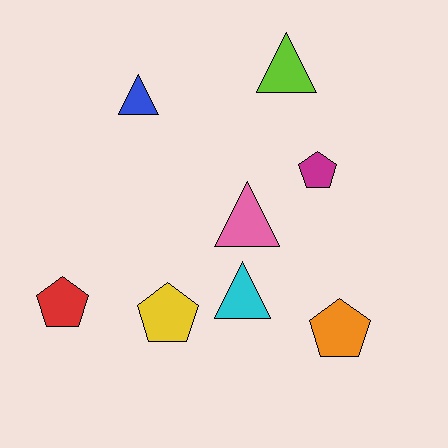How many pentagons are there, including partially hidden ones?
There are 4 pentagons.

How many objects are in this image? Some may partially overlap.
There are 8 objects.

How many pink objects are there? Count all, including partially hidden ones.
There is 1 pink object.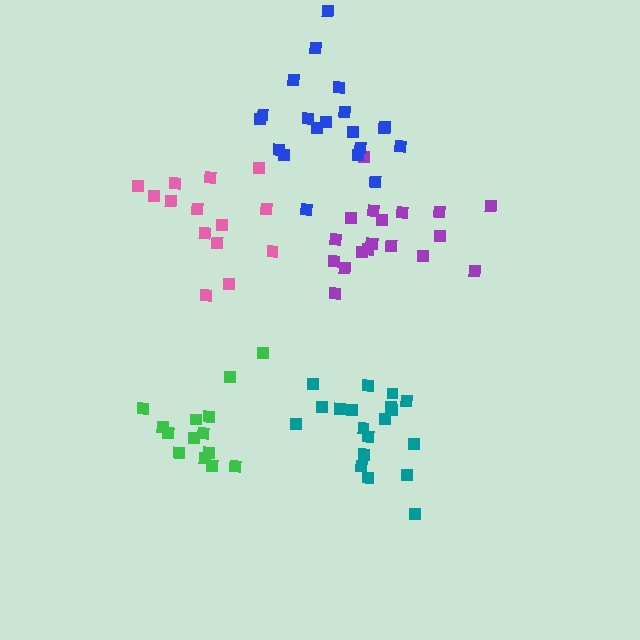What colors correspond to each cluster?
The clusters are colored: purple, teal, blue, pink, green.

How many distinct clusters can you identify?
There are 5 distinct clusters.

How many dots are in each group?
Group 1: 19 dots, Group 2: 19 dots, Group 3: 20 dots, Group 4: 14 dots, Group 5: 14 dots (86 total).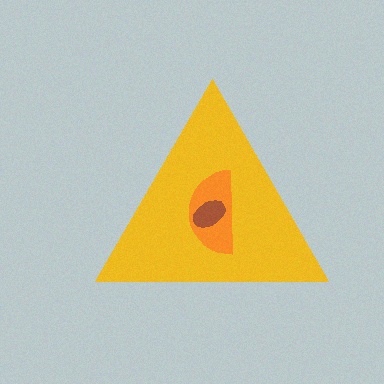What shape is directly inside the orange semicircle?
The brown ellipse.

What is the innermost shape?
The brown ellipse.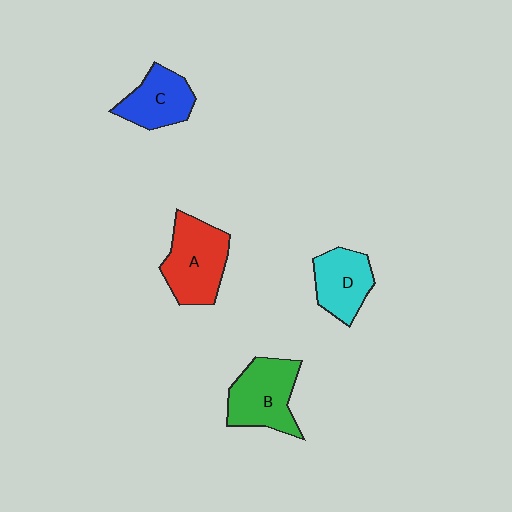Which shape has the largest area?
Shape A (red).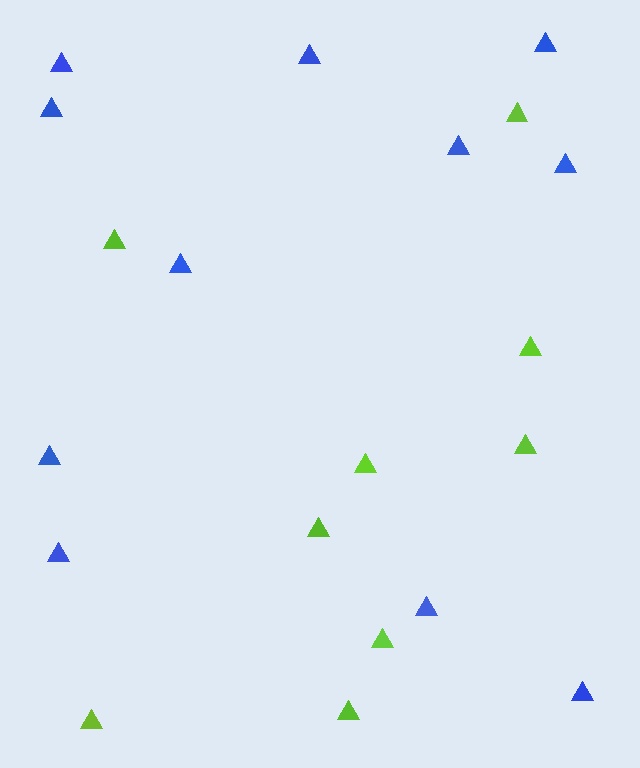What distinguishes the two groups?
There are 2 groups: one group of lime triangles (9) and one group of blue triangles (11).